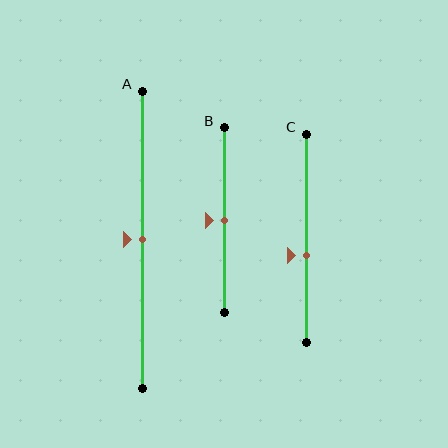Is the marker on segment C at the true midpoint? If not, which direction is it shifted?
No, the marker on segment C is shifted downward by about 8% of the segment length.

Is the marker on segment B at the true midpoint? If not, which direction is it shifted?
Yes, the marker on segment B is at the true midpoint.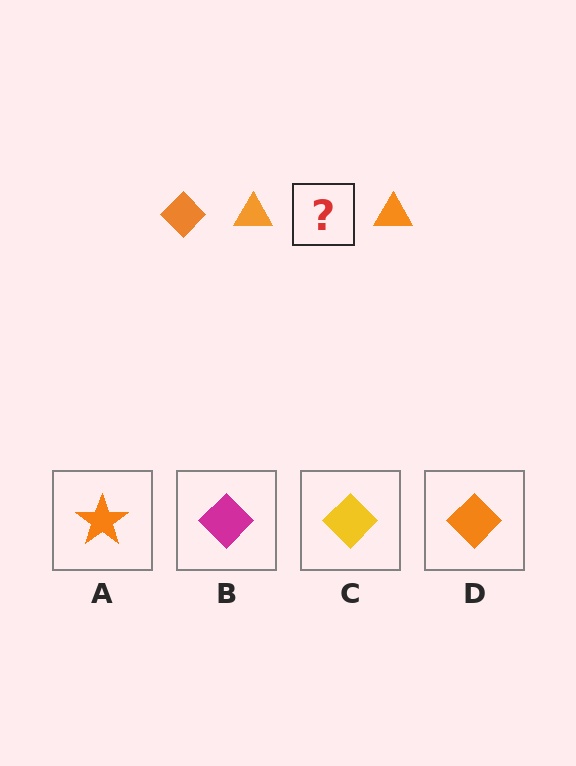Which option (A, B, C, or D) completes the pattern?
D.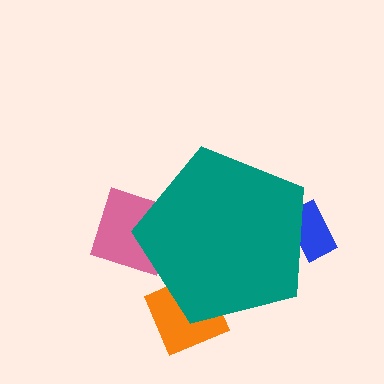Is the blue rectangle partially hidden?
Yes, the blue rectangle is partially hidden behind the teal pentagon.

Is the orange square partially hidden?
Yes, the orange square is partially hidden behind the teal pentagon.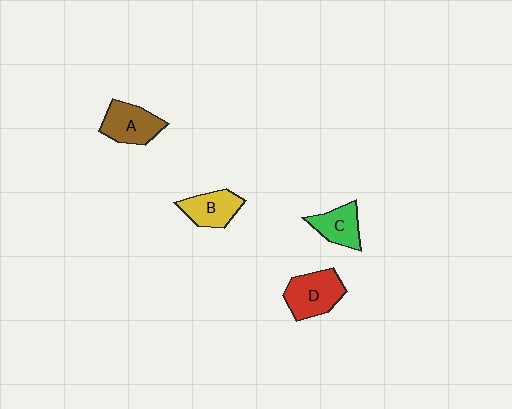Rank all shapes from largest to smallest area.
From largest to smallest: D (red), A (brown), B (yellow), C (green).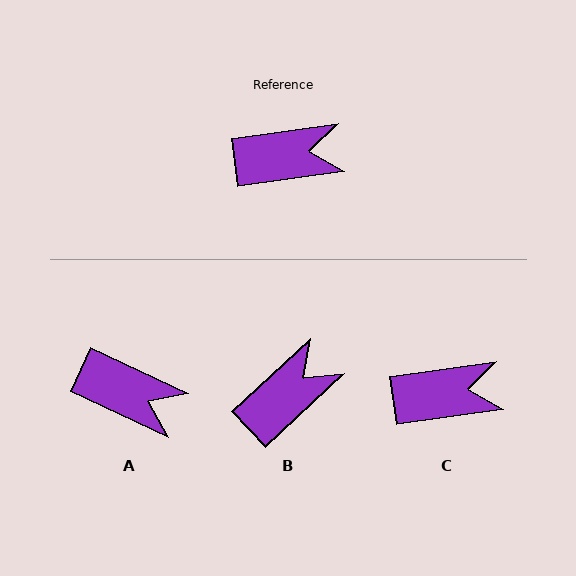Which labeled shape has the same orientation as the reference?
C.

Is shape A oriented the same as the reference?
No, it is off by about 33 degrees.